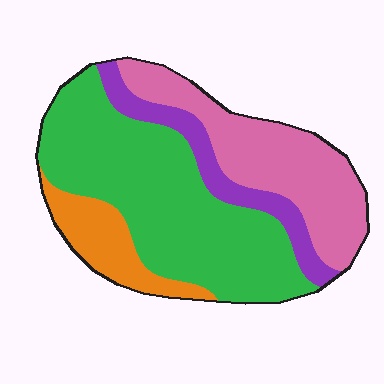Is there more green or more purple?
Green.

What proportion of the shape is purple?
Purple takes up about one eighth (1/8) of the shape.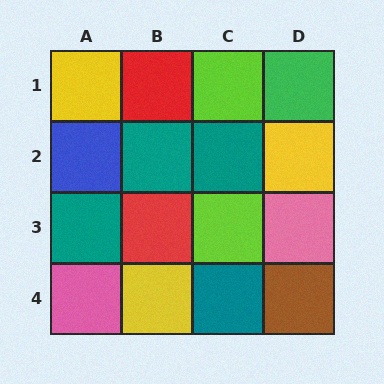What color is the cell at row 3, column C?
Lime.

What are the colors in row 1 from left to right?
Yellow, red, lime, green.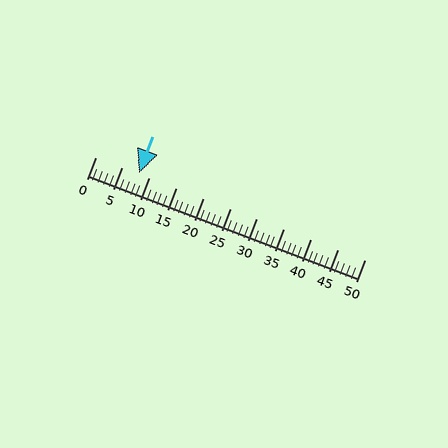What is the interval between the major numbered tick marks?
The major tick marks are spaced 5 units apart.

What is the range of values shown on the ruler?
The ruler shows values from 0 to 50.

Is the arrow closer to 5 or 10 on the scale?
The arrow is closer to 10.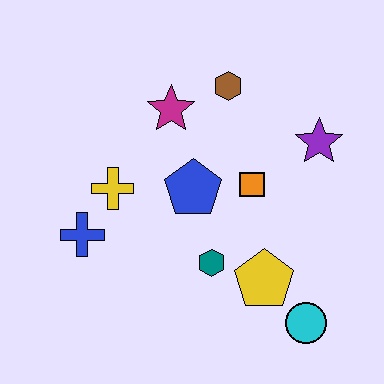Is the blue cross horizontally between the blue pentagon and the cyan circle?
No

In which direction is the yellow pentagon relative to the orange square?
The yellow pentagon is below the orange square.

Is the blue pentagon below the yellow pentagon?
No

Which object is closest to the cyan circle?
The yellow pentagon is closest to the cyan circle.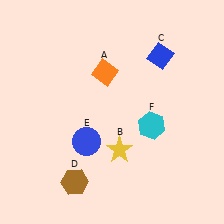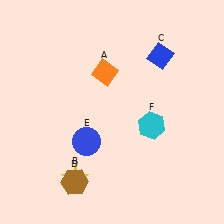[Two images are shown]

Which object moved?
The yellow star (B) moved left.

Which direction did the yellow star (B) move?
The yellow star (B) moved left.